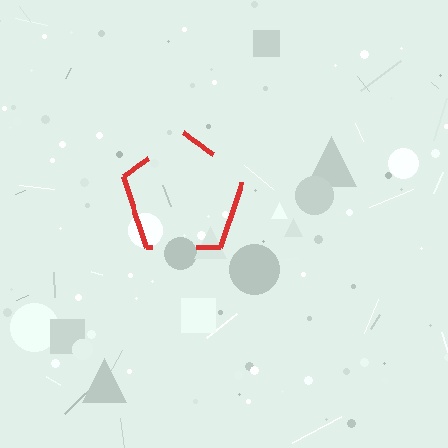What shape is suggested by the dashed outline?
The dashed outline suggests a pentagon.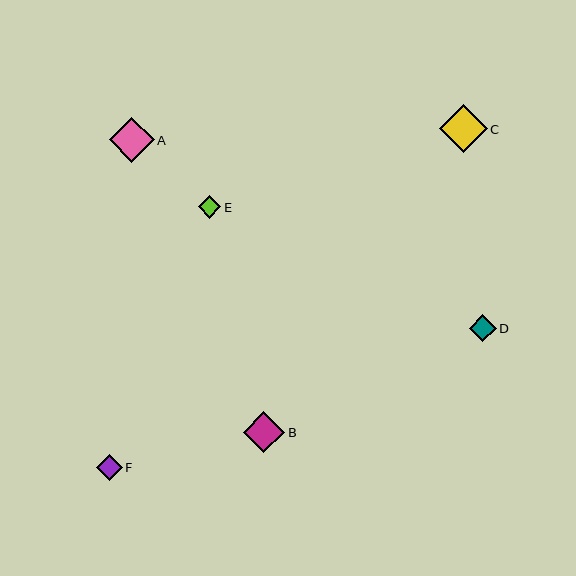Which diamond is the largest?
Diamond C is the largest with a size of approximately 47 pixels.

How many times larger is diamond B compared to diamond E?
Diamond B is approximately 1.9 times the size of diamond E.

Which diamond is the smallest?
Diamond E is the smallest with a size of approximately 22 pixels.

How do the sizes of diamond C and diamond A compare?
Diamond C and diamond A are approximately the same size.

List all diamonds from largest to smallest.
From largest to smallest: C, A, B, D, F, E.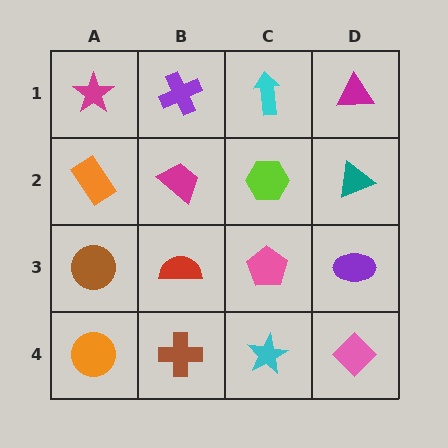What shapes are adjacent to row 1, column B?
A magenta trapezoid (row 2, column B), a magenta star (row 1, column A), a cyan arrow (row 1, column C).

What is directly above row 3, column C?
A lime hexagon.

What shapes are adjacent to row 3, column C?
A lime hexagon (row 2, column C), a cyan star (row 4, column C), a red semicircle (row 3, column B), a purple ellipse (row 3, column D).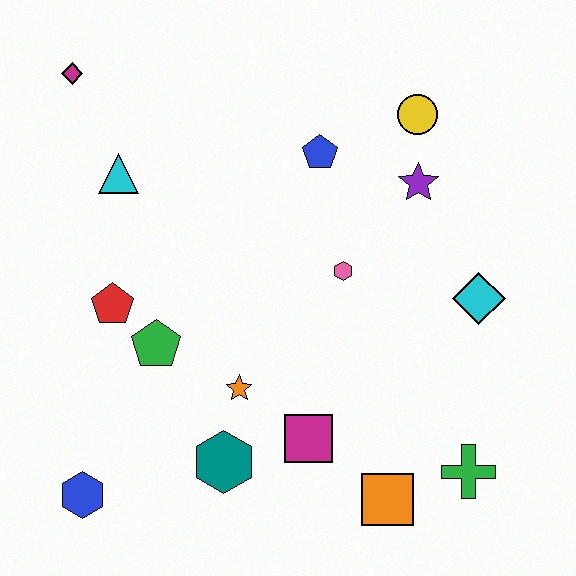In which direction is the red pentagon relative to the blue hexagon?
The red pentagon is above the blue hexagon.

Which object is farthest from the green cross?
The magenta diamond is farthest from the green cross.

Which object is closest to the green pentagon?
The red pentagon is closest to the green pentagon.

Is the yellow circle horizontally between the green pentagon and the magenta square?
No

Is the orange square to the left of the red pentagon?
No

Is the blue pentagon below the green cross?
No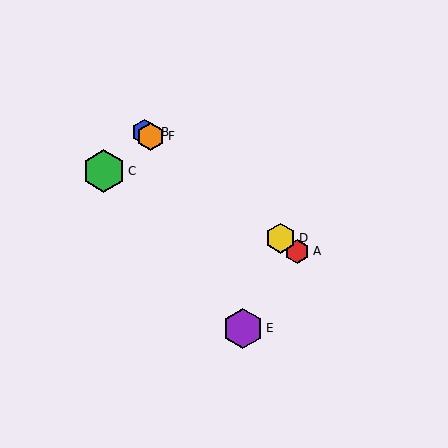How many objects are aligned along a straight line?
4 objects (A, B, D, F) are aligned along a straight line.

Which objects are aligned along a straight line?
Objects A, B, D, F are aligned along a straight line.